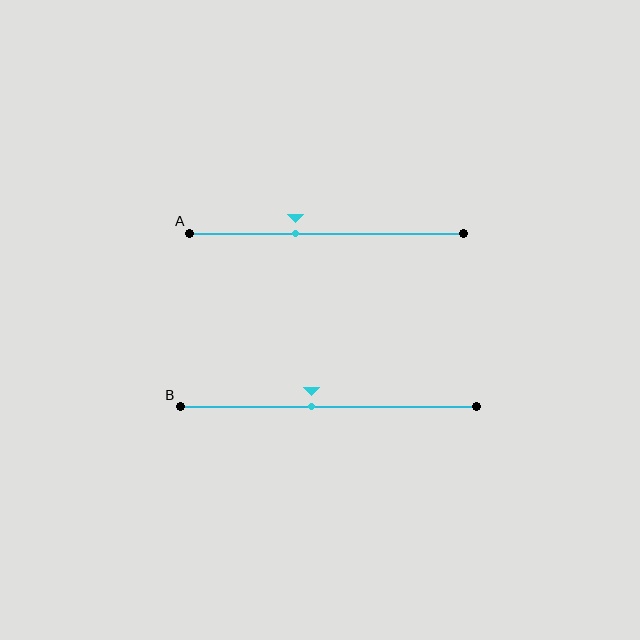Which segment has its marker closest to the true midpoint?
Segment B has its marker closest to the true midpoint.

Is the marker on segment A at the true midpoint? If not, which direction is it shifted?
No, the marker on segment A is shifted to the left by about 12% of the segment length.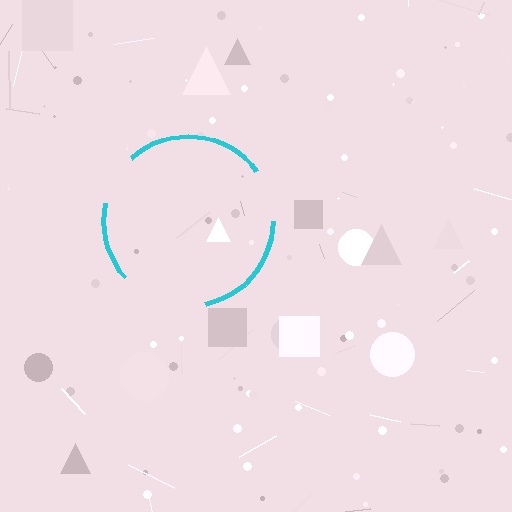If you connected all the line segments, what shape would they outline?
They would outline a circle.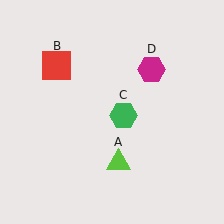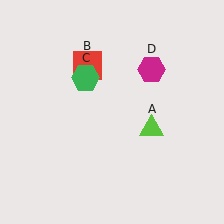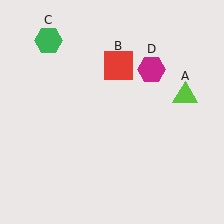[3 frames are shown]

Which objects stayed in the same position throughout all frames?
Magenta hexagon (object D) remained stationary.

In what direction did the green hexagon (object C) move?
The green hexagon (object C) moved up and to the left.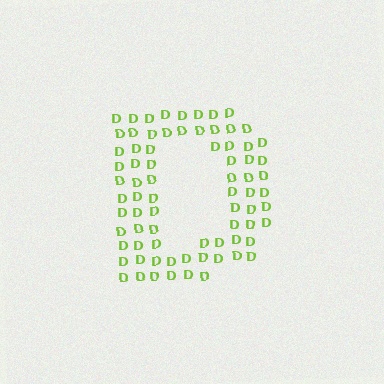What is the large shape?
The large shape is the letter D.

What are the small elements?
The small elements are letter D's.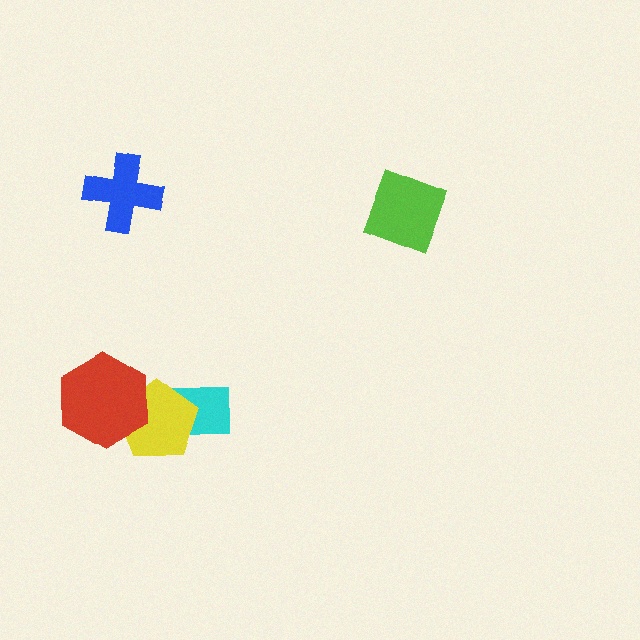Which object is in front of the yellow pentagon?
The red hexagon is in front of the yellow pentagon.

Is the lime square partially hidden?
No, no other shape covers it.